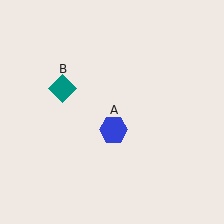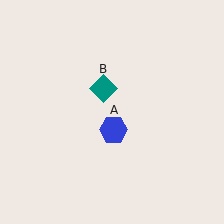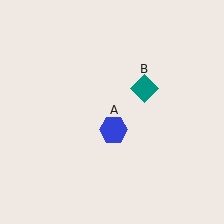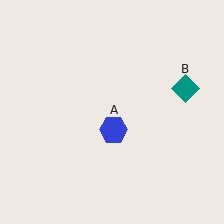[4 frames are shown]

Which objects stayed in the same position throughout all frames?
Blue hexagon (object A) remained stationary.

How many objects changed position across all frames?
1 object changed position: teal diamond (object B).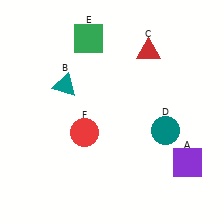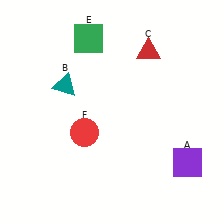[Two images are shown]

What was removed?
The teal circle (D) was removed in Image 2.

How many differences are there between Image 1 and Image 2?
There is 1 difference between the two images.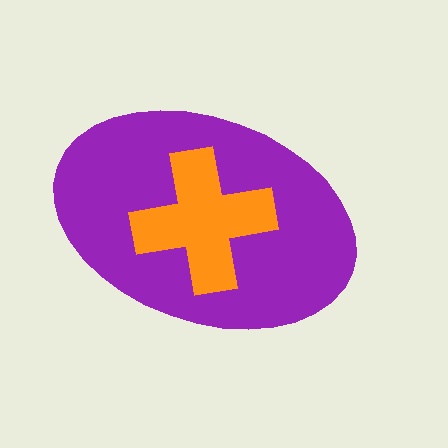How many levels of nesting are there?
2.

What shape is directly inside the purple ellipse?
The orange cross.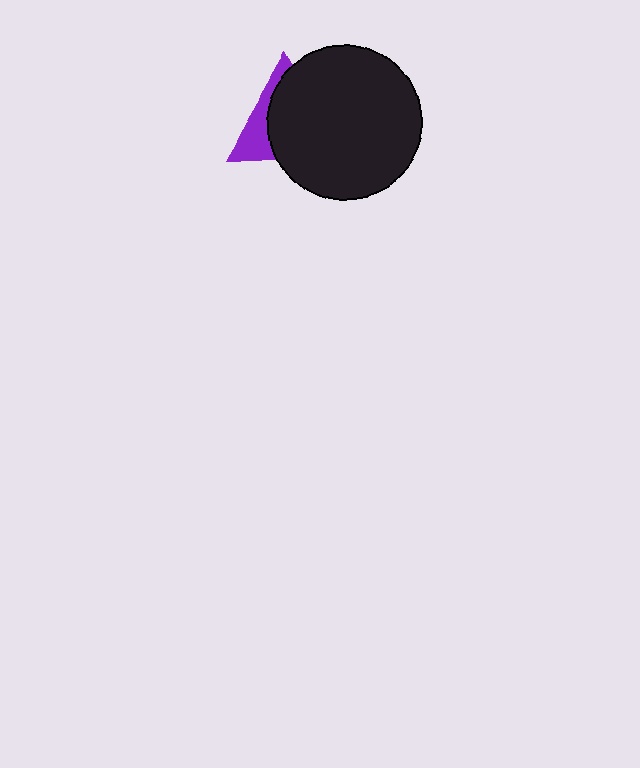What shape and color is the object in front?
The object in front is a black circle.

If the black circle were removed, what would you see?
You would see the complete purple triangle.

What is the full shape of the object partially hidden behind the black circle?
The partially hidden object is a purple triangle.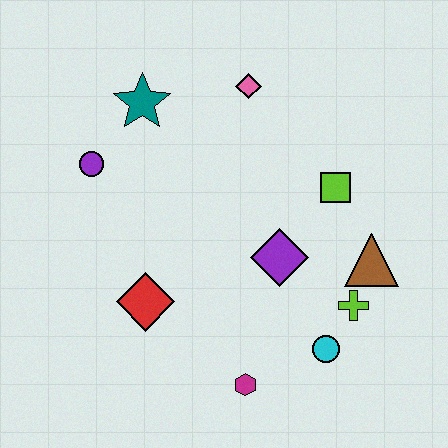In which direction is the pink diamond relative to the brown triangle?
The pink diamond is above the brown triangle.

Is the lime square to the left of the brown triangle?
Yes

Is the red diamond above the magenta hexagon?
Yes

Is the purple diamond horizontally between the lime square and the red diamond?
Yes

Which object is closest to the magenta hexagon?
The cyan circle is closest to the magenta hexagon.